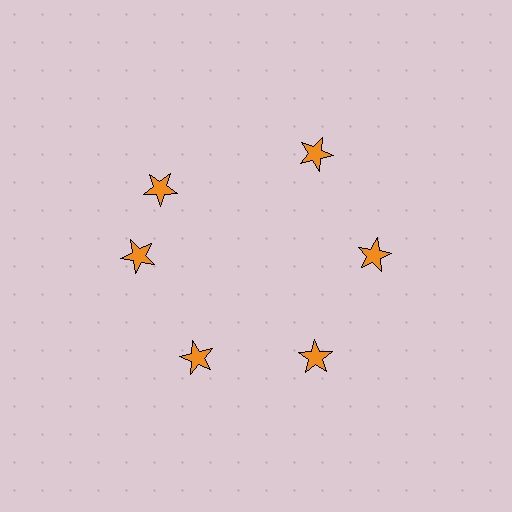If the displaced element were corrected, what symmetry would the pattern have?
It would have 6-fold rotational symmetry — the pattern would map onto itself every 60 degrees.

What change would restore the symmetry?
The symmetry would be restored by rotating it back into even spacing with its neighbors so that all 6 stars sit at equal angles and equal distance from the center.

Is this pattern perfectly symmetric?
No. The 6 orange stars are arranged in a ring, but one element near the 11 o'clock position is rotated out of alignment along the ring, breaking the 6-fold rotational symmetry.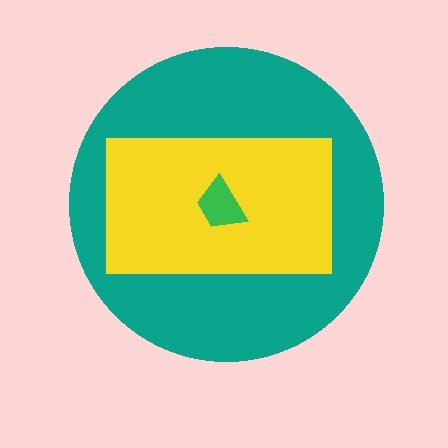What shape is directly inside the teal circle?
The yellow rectangle.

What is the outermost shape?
The teal circle.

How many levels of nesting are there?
3.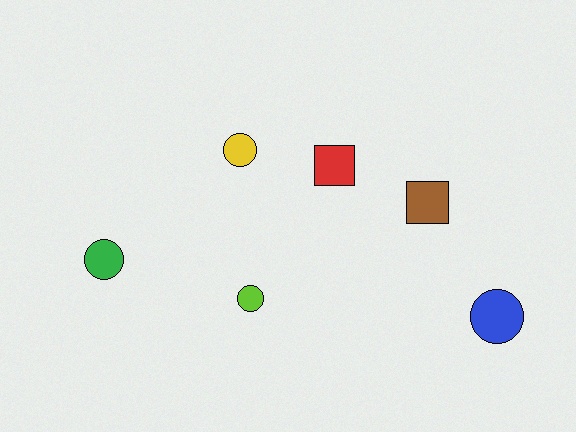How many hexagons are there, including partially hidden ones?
There are no hexagons.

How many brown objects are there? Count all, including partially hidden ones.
There is 1 brown object.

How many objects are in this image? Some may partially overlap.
There are 6 objects.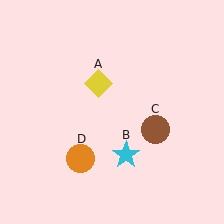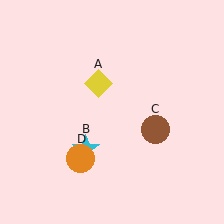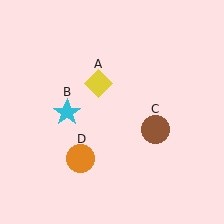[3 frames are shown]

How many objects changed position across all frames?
1 object changed position: cyan star (object B).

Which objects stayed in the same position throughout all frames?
Yellow diamond (object A) and brown circle (object C) and orange circle (object D) remained stationary.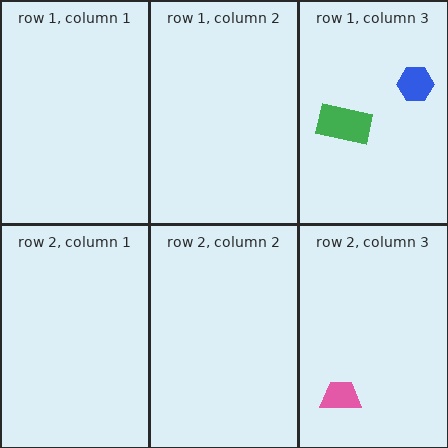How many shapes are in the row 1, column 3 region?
2.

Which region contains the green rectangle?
The row 1, column 3 region.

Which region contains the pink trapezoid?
The row 2, column 3 region.